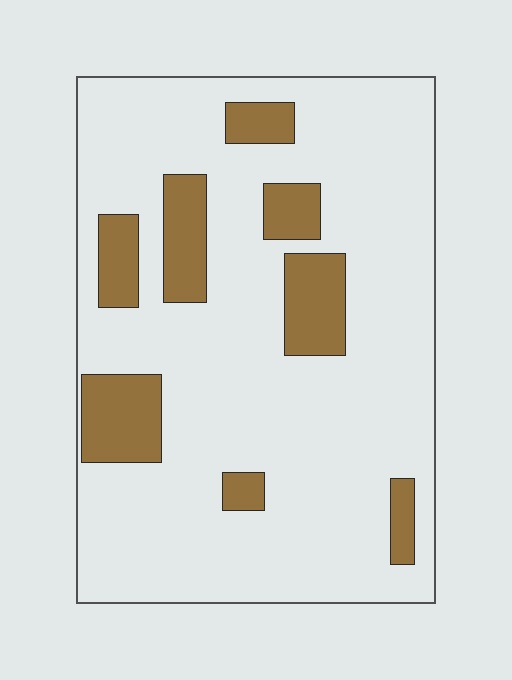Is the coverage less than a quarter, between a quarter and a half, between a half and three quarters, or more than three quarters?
Less than a quarter.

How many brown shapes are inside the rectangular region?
8.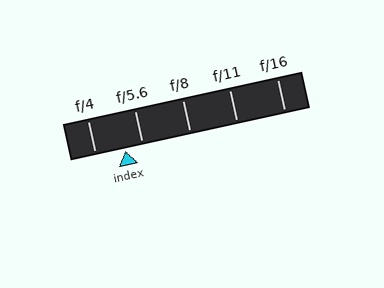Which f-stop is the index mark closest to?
The index mark is closest to f/5.6.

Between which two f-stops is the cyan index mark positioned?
The index mark is between f/4 and f/5.6.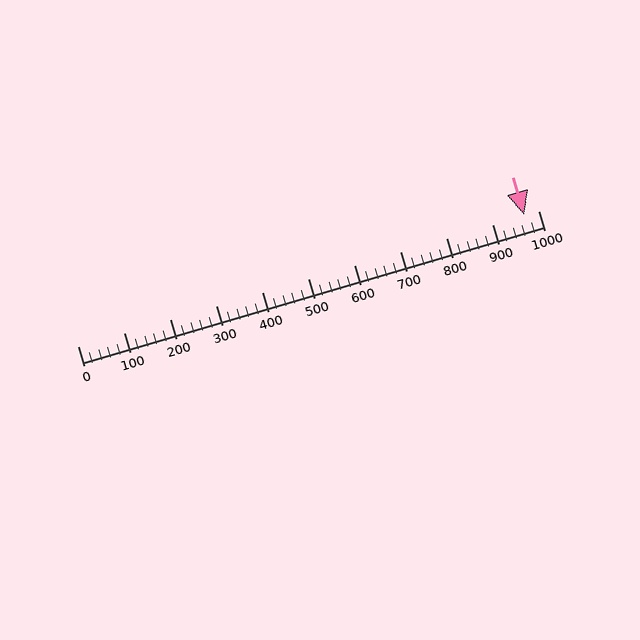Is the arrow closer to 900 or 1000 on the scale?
The arrow is closer to 1000.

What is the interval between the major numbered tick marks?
The major tick marks are spaced 100 units apart.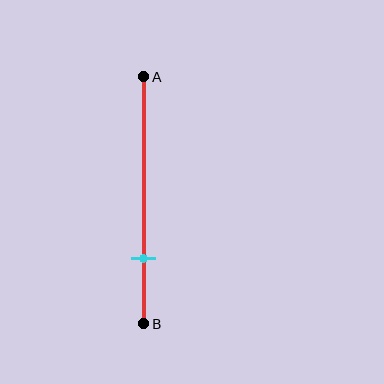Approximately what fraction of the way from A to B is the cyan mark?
The cyan mark is approximately 75% of the way from A to B.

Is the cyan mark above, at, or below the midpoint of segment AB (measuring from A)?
The cyan mark is below the midpoint of segment AB.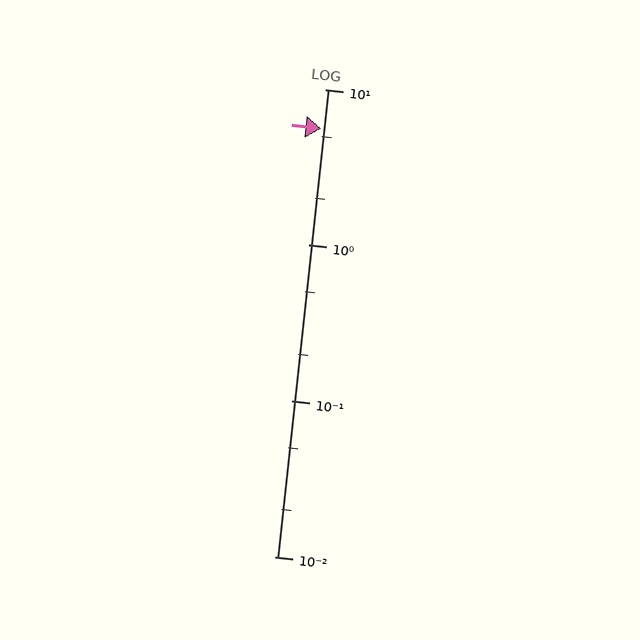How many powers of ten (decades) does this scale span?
The scale spans 3 decades, from 0.01 to 10.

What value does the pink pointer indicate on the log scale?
The pointer indicates approximately 5.6.